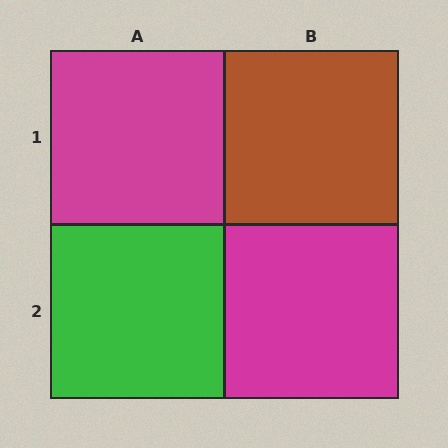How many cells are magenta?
2 cells are magenta.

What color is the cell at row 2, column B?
Magenta.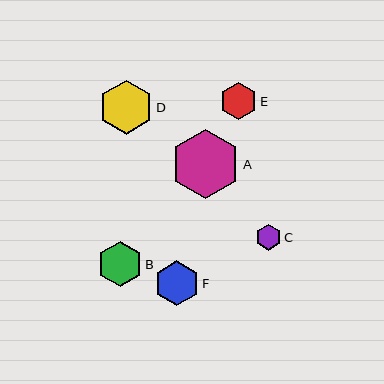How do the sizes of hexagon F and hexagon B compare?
Hexagon F and hexagon B are approximately the same size.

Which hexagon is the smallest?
Hexagon C is the smallest with a size of approximately 26 pixels.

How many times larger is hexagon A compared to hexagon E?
Hexagon A is approximately 1.9 times the size of hexagon E.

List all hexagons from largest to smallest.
From largest to smallest: A, D, F, B, E, C.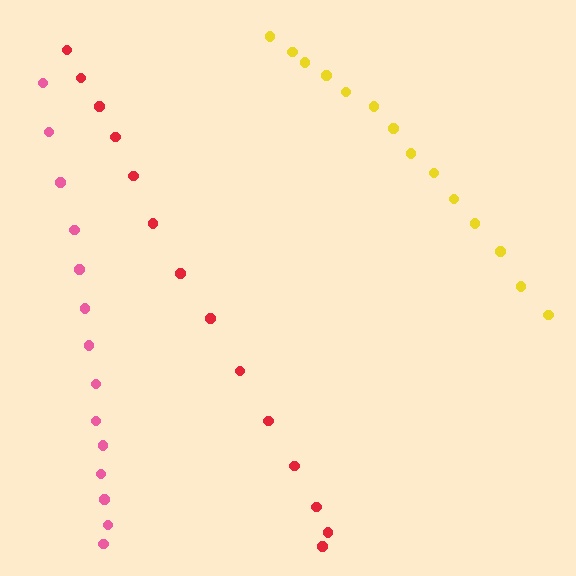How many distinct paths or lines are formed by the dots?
There are 3 distinct paths.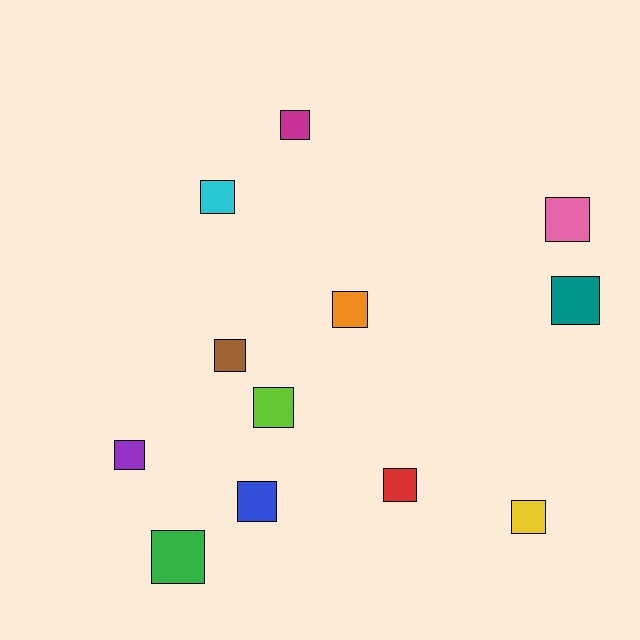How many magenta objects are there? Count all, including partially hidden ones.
There is 1 magenta object.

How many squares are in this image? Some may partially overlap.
There are 12 squares.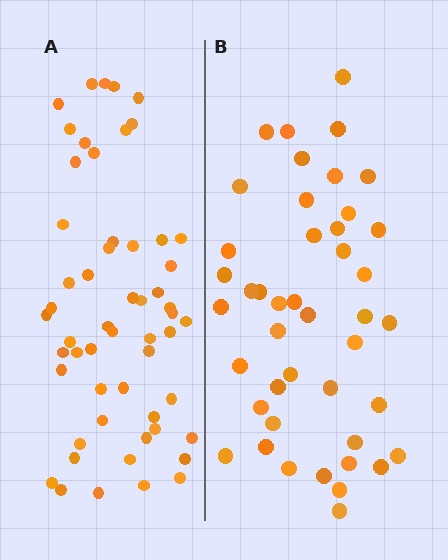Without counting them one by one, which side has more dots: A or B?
Region A (the left region) has more dots.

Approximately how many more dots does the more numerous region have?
Region A has roughly 12 or so more dots than region B.